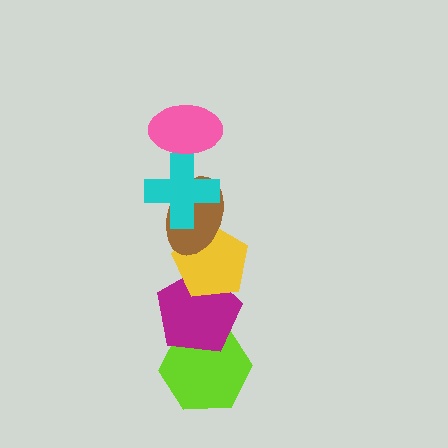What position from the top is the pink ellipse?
The pink ellipse is 1st from the top.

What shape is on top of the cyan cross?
The pink ellipse is on top of the cyan cross.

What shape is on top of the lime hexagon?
The magenta pentagon is on top of the lime hexagon.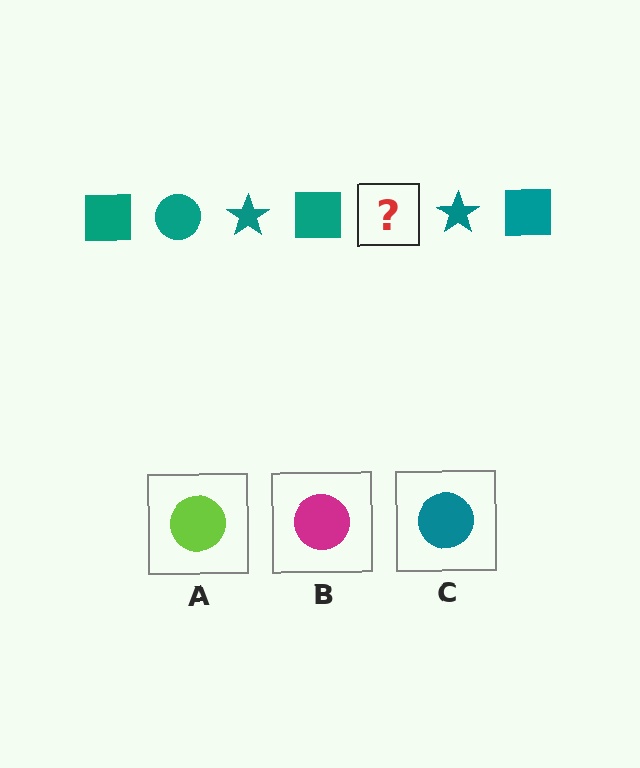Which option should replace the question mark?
Option C.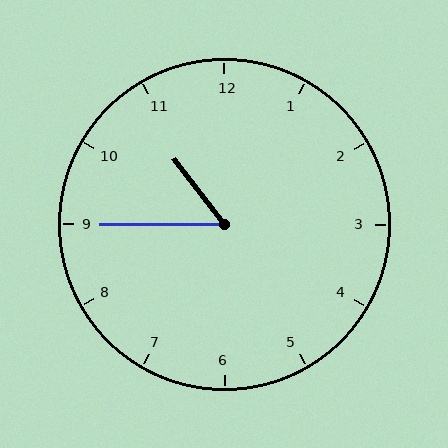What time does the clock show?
10:45.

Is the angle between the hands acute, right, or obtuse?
It is acute.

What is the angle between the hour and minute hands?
Approximately 52 degrees.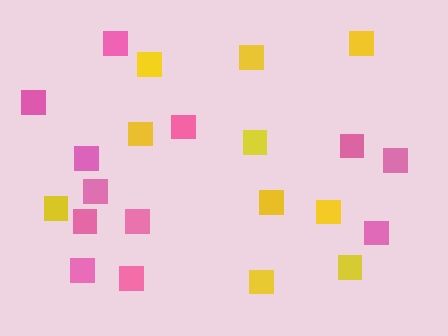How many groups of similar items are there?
There are 2 groups: one group of yellow squares (10) and one group of pink squares (12).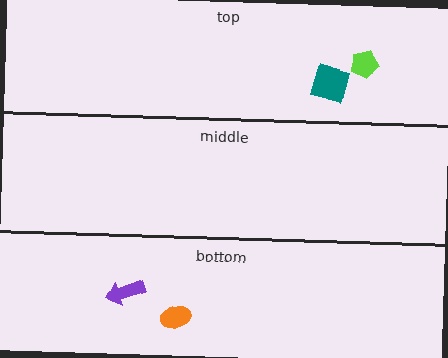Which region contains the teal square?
The top region.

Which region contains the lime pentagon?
The top region.